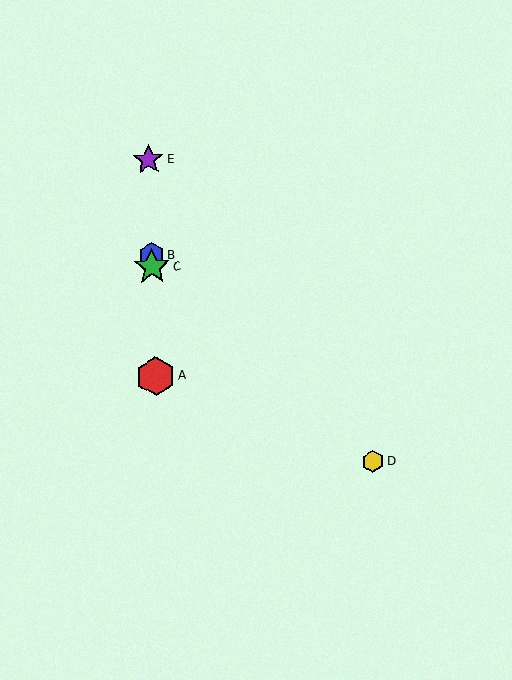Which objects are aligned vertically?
Objects A, B, C, E are aligned vertically.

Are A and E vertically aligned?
Yes, both are at x≈156.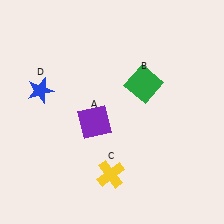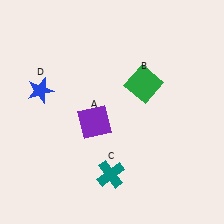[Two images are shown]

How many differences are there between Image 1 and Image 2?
There is 1 difference between the two images.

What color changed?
The cross (C) changed from yellow in Image 1 to teal in Image 2.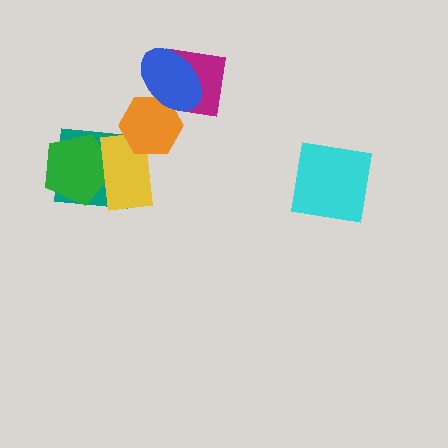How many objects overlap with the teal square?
2 objects overlap with the teal square.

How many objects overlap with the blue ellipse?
2 objects overlap with the blue ellipse.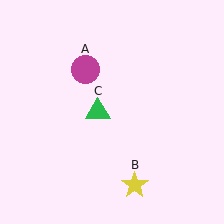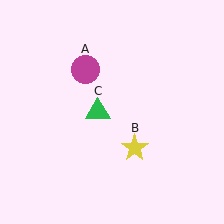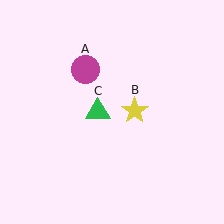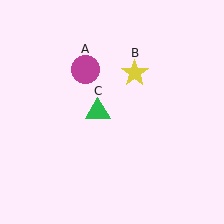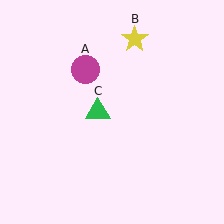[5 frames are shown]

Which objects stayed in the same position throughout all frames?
Magenta circle (object A) and green triangle (object C) remained stationary.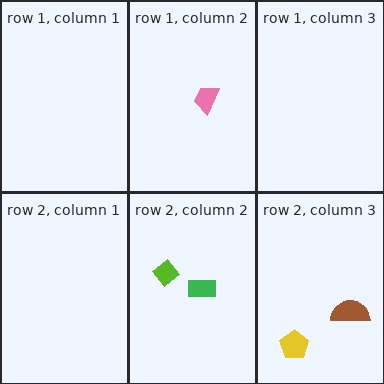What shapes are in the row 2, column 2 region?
The green rectangle, the lime diamond.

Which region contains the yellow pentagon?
The row 2, column 3 region.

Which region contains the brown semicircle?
The row 2, column 3 region.